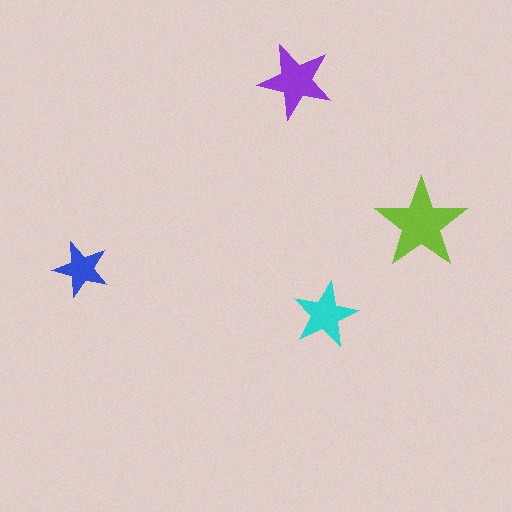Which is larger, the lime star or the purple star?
The lime one.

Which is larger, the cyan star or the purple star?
The purple one.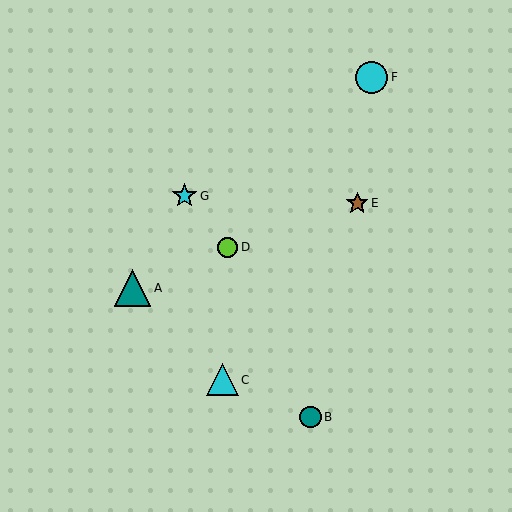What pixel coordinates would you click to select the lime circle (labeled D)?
Click at (227, 247) to select the lime circle D.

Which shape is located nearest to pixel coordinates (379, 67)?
The cyan circle (labeled F) at (372, 77) is nearest to that location.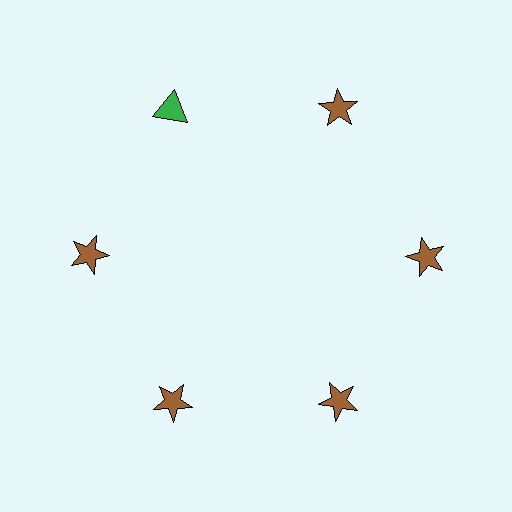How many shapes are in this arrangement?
There are 6 shapes arranged in a ring pattern.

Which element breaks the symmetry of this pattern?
The green triangle at roughly the 11 o'clock position breaks the symmetry. All other shapes are brown stars.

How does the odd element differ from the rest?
It differs in both color (green instead of brown) and shape (triangle instead of star).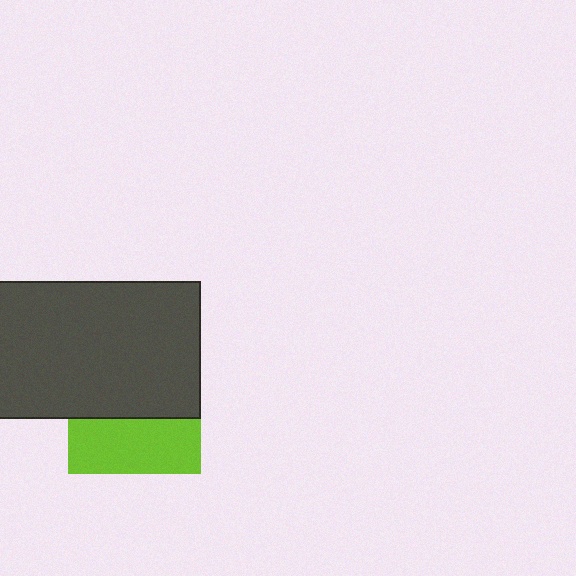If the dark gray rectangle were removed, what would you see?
You would see the complete lime square.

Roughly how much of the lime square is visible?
A small part of it is visible (roughly 41%).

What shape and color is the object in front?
The object in front is a dark gray rectangle.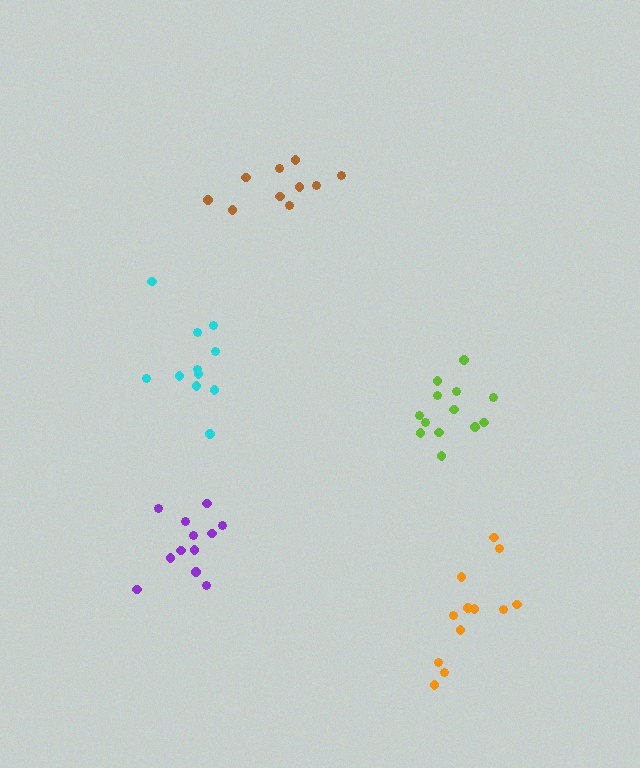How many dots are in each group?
Group 1: 12 dots, Group 2: 11 dots, Group 3: 13 dots, Group 4: 10 dots, Group 5: 12 dots (58 total).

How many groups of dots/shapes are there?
There are 5 groups.